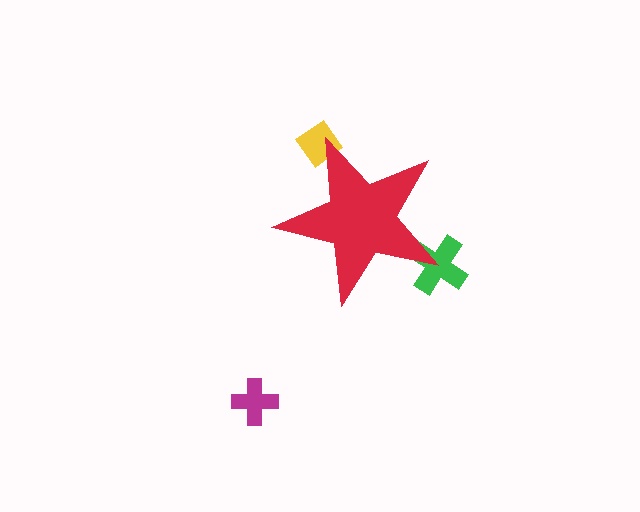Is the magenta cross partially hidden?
No, the magenta cross is fully visible.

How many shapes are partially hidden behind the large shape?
2 shapes are partially hidden.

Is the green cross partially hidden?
Yes, the green cross is partially hidden behind the red star.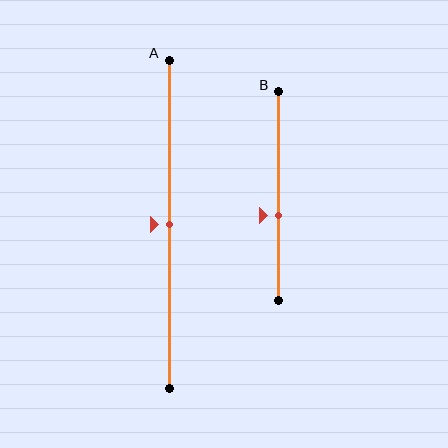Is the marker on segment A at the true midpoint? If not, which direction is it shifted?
Yes, the marker on segment A is at the true midpoint.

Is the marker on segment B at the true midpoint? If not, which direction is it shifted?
No, the marker on segment B is shifted downward by about 9% of the segment length.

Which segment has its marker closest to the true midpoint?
Segment A has its marker closest to the true midpoint.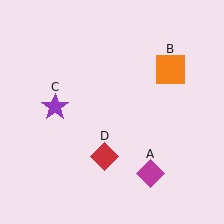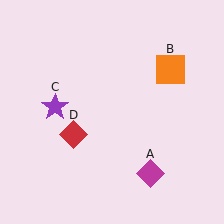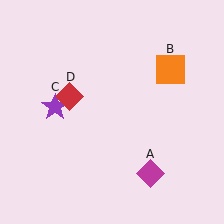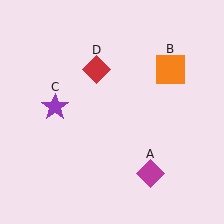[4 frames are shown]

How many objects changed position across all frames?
1 object changed position: red diamond (object D).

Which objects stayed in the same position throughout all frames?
Magenta diamond (object A) and orange square (object B) and purple star (object C) remained stationary.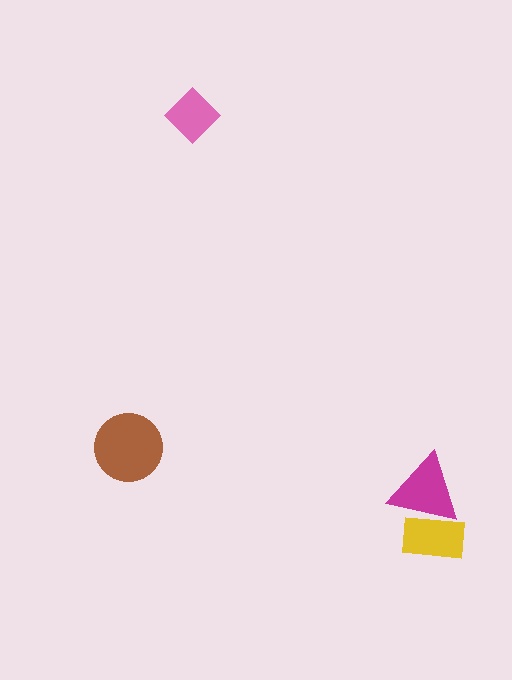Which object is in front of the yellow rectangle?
The magenta triangle is in front of the yellow rectangle.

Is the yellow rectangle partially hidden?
Yes, it is partially covered by another shape.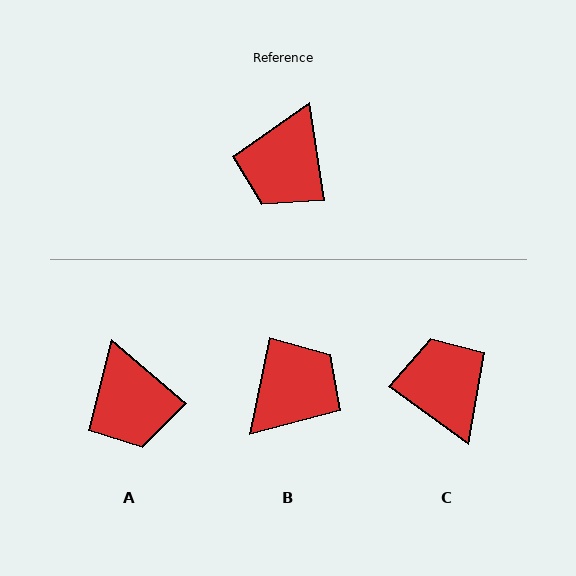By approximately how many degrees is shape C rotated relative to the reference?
Approximately 135 degrees clockwise.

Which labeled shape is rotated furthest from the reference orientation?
B, about 160 degrees away.